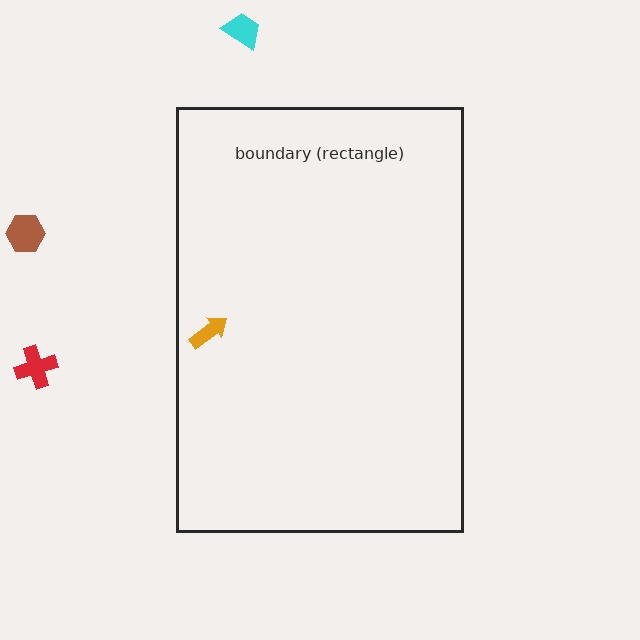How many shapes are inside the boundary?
1 inside, 3 outside.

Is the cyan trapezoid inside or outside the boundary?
Outside.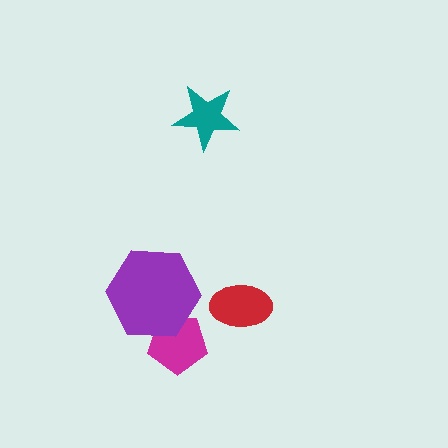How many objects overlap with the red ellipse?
0 objects overlap with the red ellipse.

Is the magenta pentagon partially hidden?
Yes, it is partially covered by another shape.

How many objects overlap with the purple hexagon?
1 object overlaps with the purple hexagon.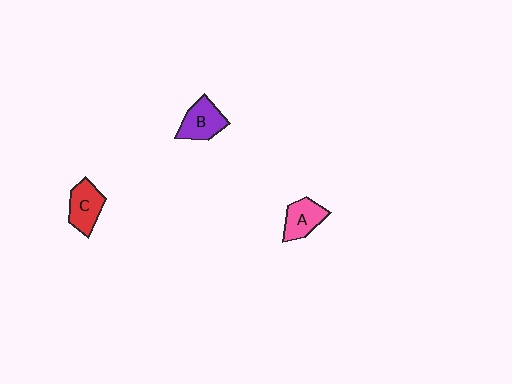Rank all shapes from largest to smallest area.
From largest to smallest: B (purple), C (red), A (pink).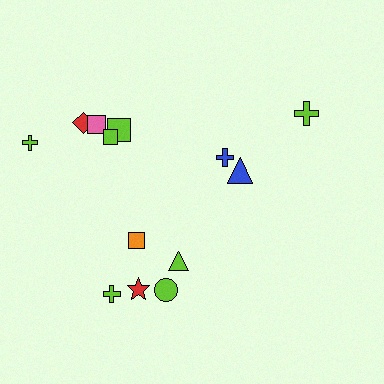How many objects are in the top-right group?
There are 3 objects.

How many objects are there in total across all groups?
There are 13 objects.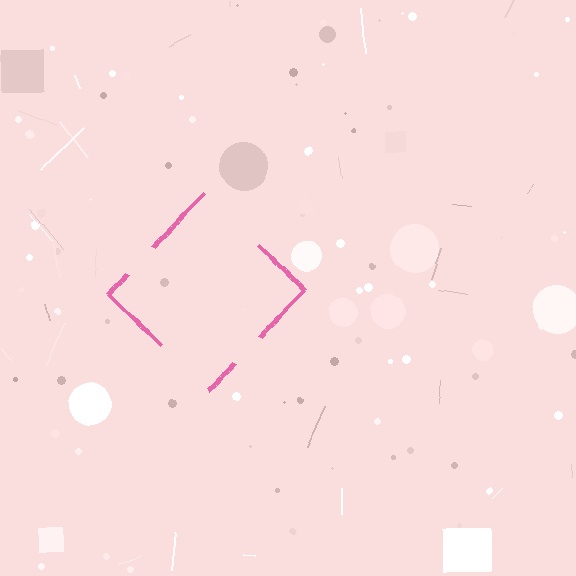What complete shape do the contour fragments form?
The contour fragments form a diamond.